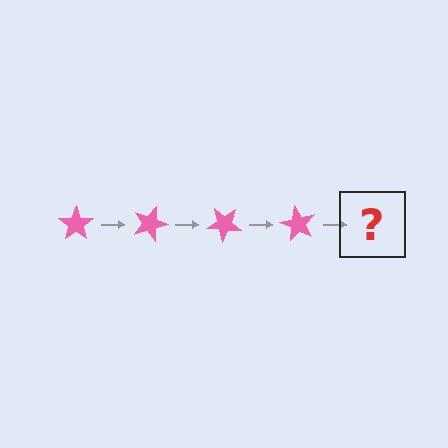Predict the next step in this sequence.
The next step is a pink star rotated 80 degrees.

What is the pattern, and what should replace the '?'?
The pattern is that the star rotates 20 degrees each step. The '?' should be a pink star rotated 80 degrees.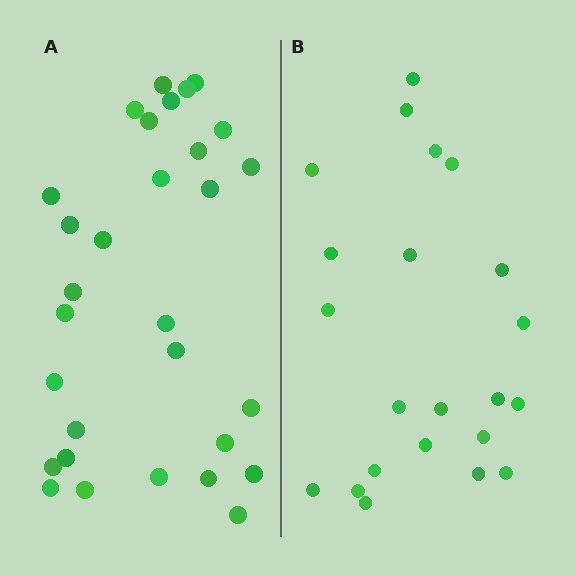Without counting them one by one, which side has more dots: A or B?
Region A (the left region) has more dots.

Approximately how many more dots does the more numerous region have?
Region A has roughly 8 or so more dots than region B.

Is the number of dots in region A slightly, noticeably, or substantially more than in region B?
Region A has noticeably more, but not dramatically so. The ratio is roughly 1.4 to 1.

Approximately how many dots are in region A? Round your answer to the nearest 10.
About 30 dots.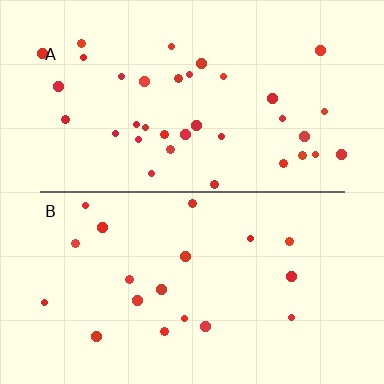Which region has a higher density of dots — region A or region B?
A (the top).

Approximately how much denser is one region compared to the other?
Approximately 1.9× — region A over region B.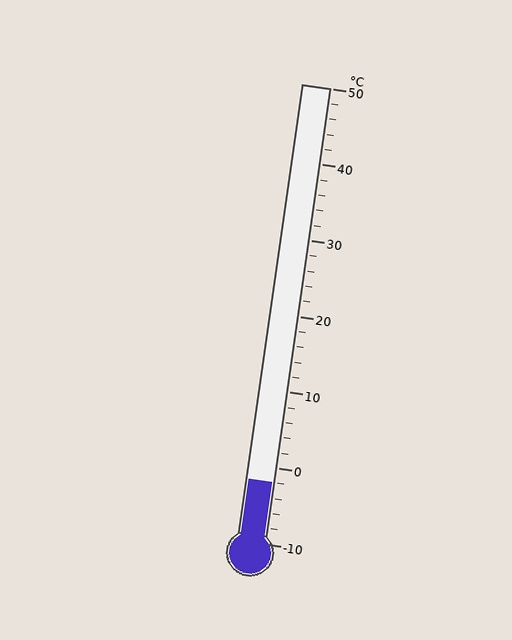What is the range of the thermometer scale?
The thermometer scale ranges from -10°C to 50°C.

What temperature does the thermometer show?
The thermometer shows approximately -2°C.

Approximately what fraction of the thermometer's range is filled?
The thermometer is filled to approximately 15% of its range.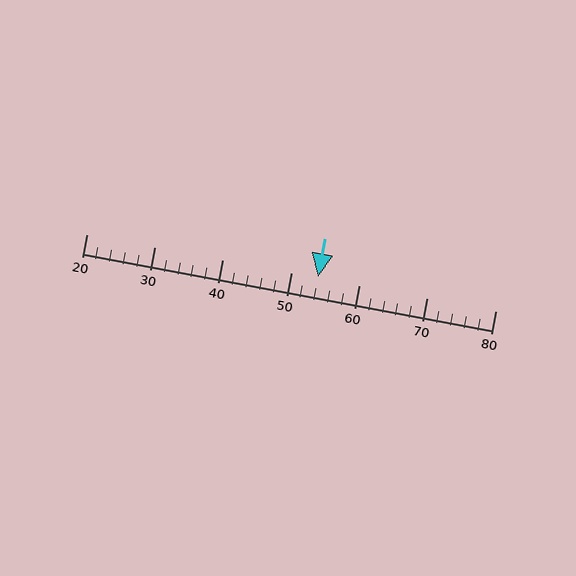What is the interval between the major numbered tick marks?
The major tick marks are spaced 10 units apart.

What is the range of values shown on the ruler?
The ruler shows values from 20 to 80.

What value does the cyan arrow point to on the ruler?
The cyan arrow points to approximately 54.